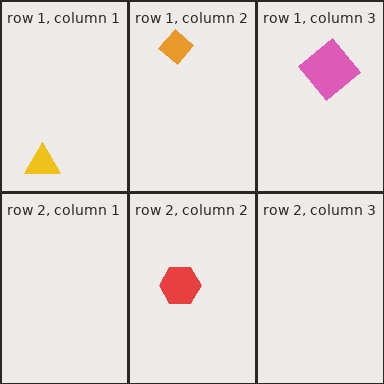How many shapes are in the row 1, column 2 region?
1.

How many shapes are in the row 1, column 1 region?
1.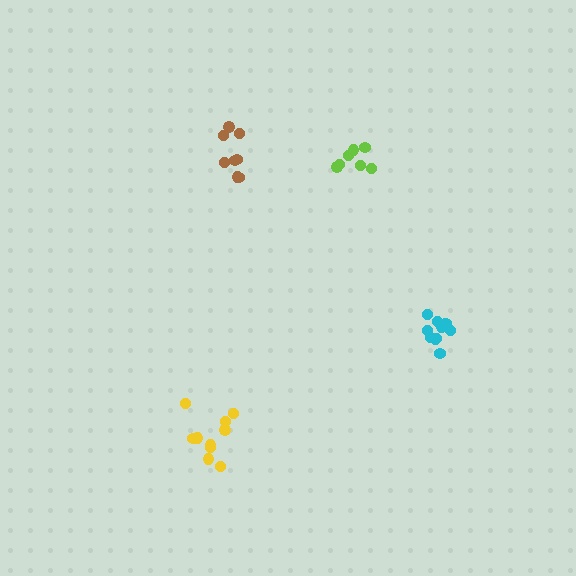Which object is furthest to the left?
The yellow cluster is leftmost.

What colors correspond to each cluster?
The clusters are colored: lime, yellow, cyan, brown.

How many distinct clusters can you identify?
There are 4 distinct clusters.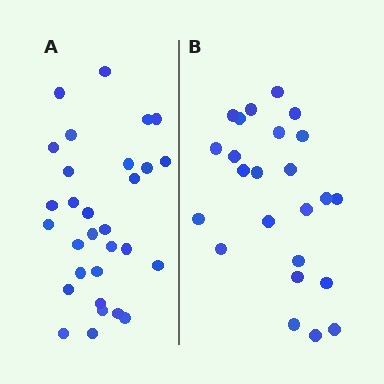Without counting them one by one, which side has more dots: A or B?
Region A (the left region) has more dots.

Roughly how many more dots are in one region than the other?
Region A has about 6 more dots than region B.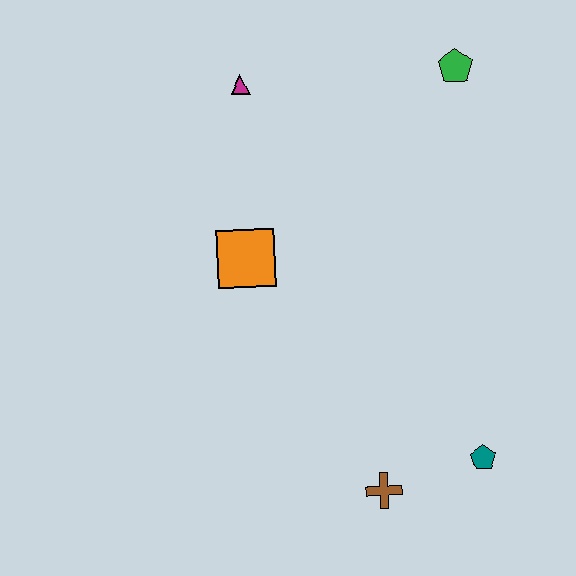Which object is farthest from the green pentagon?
The brown cross is farthest from the green pentagon.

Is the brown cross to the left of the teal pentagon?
Yes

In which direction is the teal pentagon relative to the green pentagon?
The teal pentagon is below the green pentagon.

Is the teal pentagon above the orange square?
No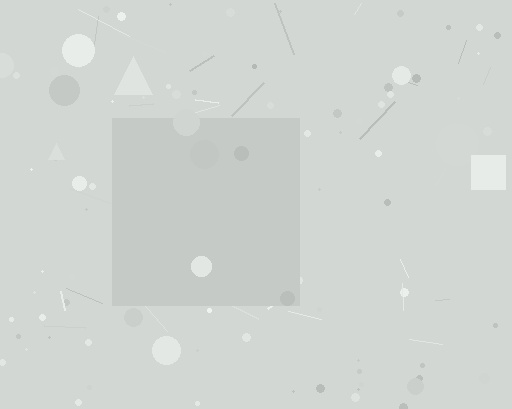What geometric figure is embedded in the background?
A square is embedded in the background.